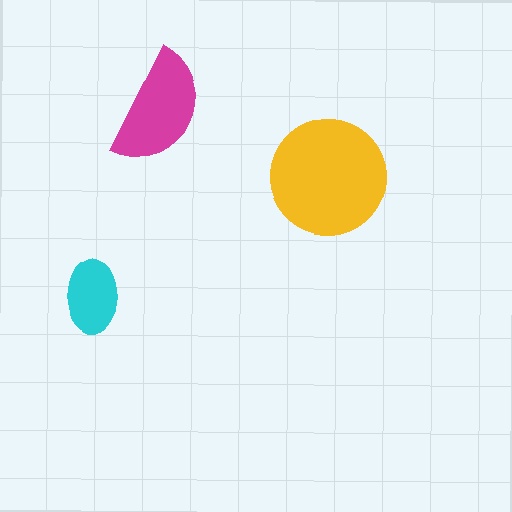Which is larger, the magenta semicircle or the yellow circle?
The yellow circle.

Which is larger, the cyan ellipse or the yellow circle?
The yellow circle.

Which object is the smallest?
The cyan ellipse.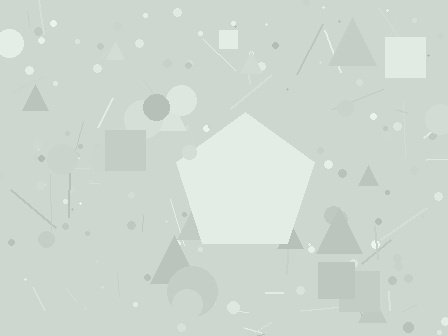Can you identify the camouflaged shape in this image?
The camouflaged shape is a pentagon.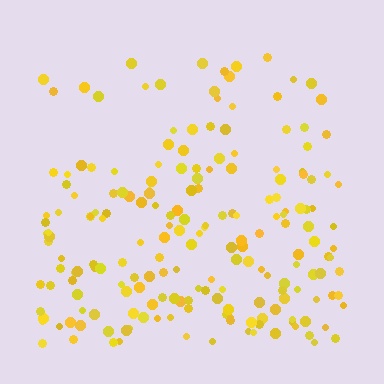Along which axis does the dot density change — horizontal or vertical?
Vertical.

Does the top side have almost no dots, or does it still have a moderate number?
Still a moderate number, just noticeably fewer than the bottom.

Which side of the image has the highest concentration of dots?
The bottom.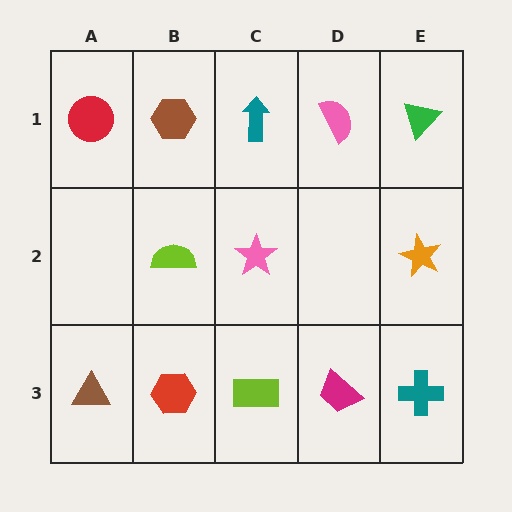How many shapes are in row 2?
3 shapes.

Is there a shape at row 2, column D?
No, that cell is empty.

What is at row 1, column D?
A pink semicircle.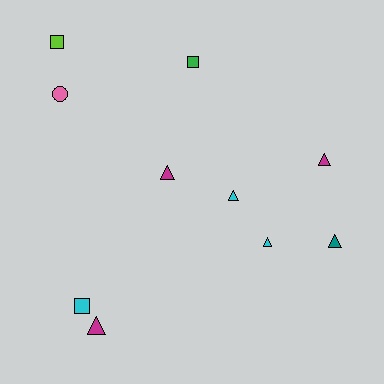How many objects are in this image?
There are 10 objects.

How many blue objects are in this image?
There are no blue objects.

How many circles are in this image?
There is 1 circle.